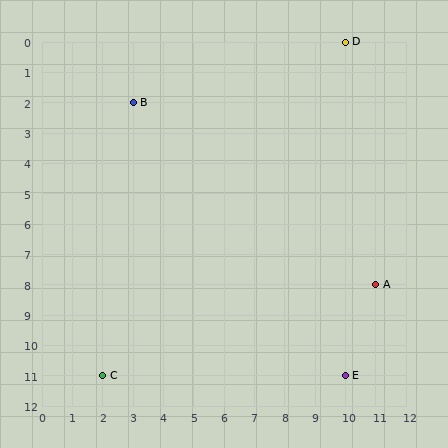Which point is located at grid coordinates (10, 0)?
Point D is at (10, 0).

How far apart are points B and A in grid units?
Points B and A are 8 columns and 6 rows apart (about 10.0 grid units diagonally).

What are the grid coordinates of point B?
Point B is at grid coordinates (3, 2).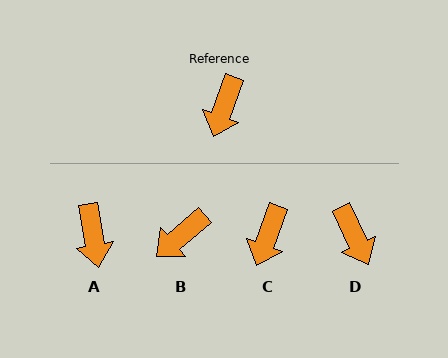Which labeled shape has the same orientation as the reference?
C.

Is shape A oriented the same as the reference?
No, it is off by about 30 degrees.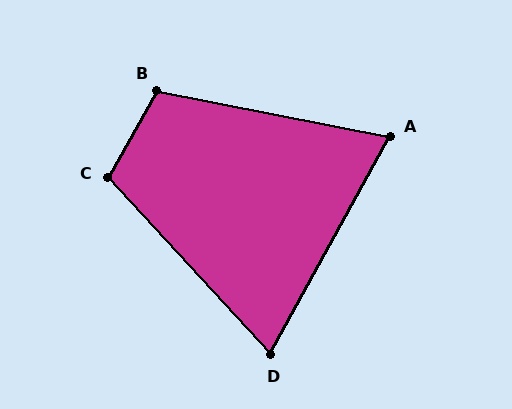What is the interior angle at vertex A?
Approximately 72 degrees (acute).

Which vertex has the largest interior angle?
B, at approximately 109 degrees.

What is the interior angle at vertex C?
Approximately 108 degrees (obtuse).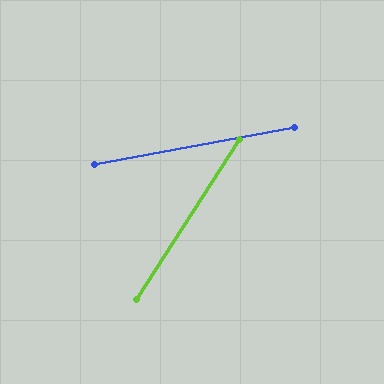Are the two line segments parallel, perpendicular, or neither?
Neither parallel nor perpendicular — they differ by about 47°.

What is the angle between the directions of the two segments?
Approximately 47 degrees.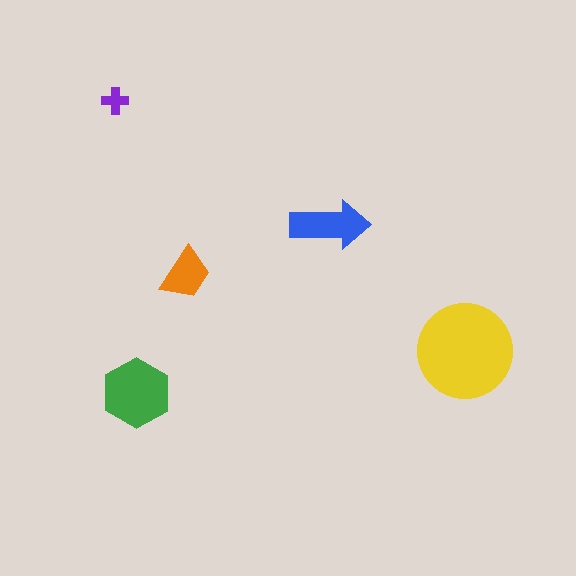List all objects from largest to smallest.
The yellow circle, the green hexagon, the blue arrow, the orange trapezoid, the purple cross.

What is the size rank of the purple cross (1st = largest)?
5th.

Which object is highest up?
The purple cross is topmost.